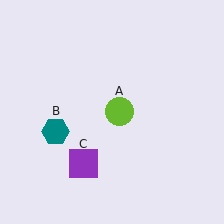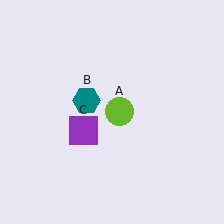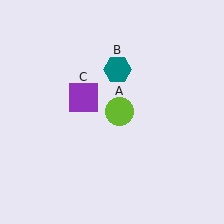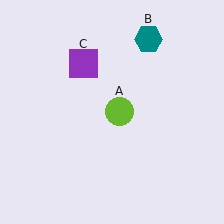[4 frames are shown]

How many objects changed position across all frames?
2 objects changed position: teal hexagon (object B), purple square (object C).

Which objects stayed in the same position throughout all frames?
Lime circle (object A) remained stationary.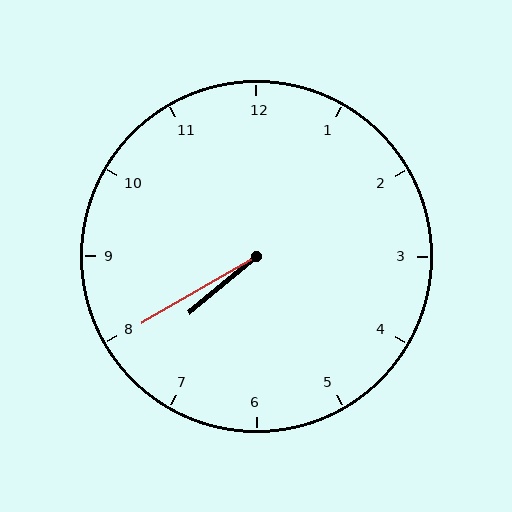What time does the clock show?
7:40.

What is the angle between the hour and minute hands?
Approximately 10 degrees.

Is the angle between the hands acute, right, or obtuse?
It is acute.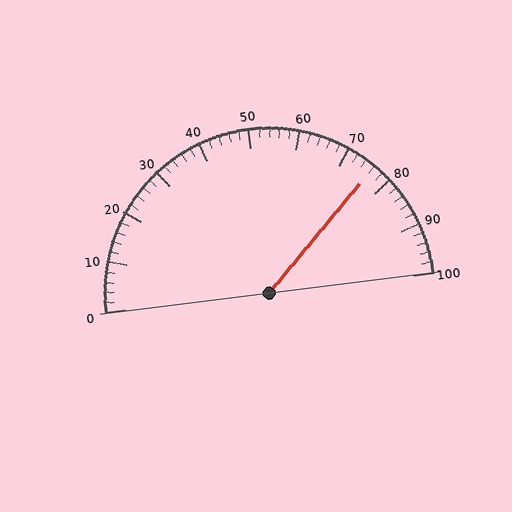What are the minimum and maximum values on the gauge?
The gauge ranges from 0 to 100.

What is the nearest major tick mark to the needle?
The nearest major tick mark is 80.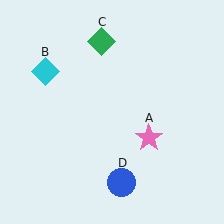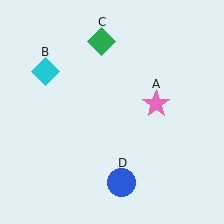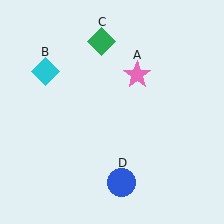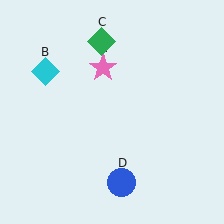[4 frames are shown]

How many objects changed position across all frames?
1 object changed position: pink star (object A).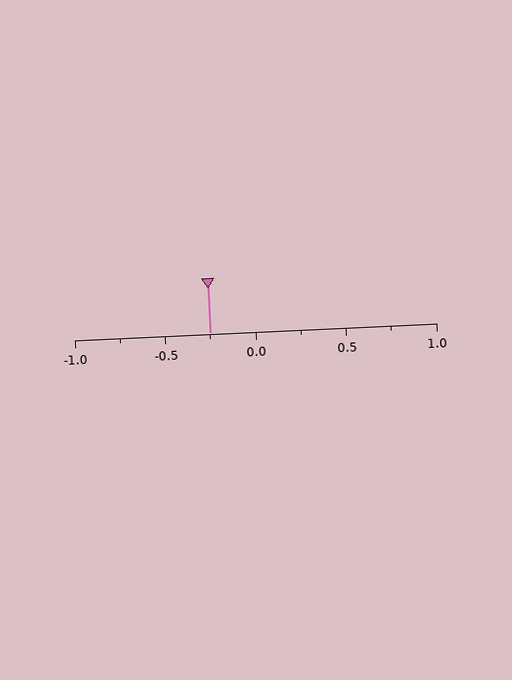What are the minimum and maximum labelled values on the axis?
The axis runs from -1.0 to 1.0.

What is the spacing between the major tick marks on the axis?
The major ticks are spaced 0.5 apart.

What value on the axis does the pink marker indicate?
The marker indicates approximately -0.25.